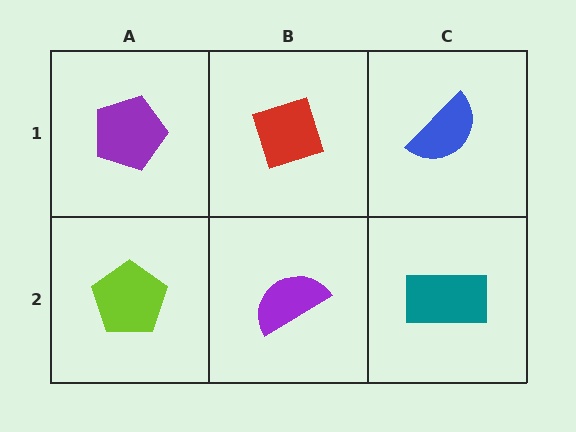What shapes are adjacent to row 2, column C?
A blue semicircle (row 1, column C), a purple semicircle (row 2, column B).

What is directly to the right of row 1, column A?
A red diamond.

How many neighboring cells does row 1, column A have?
2.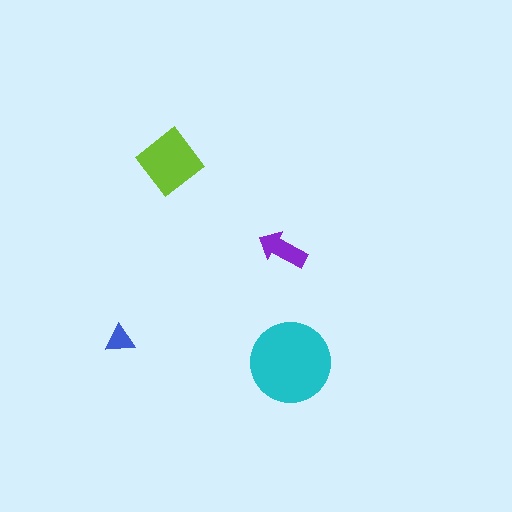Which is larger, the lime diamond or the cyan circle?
The cyan circle.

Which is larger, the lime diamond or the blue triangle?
The lime diamond.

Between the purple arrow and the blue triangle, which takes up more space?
The purple arrow.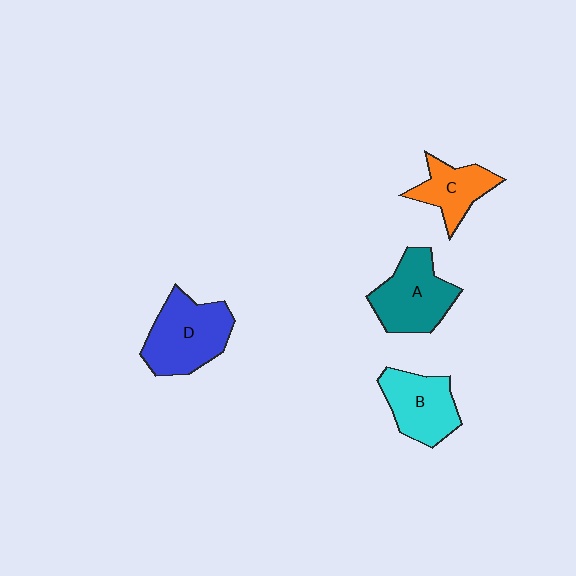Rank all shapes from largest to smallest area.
From largest to smallest: D (blue), A (teal), B (cyan), C (orange).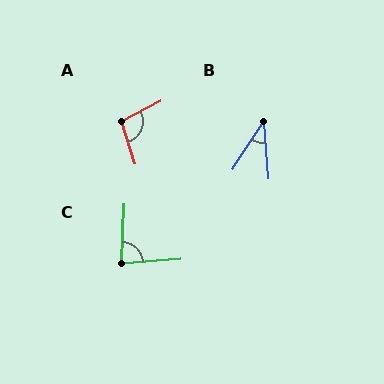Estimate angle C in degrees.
Approximately 83 degrees.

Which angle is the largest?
A, at approximately 99 degrees.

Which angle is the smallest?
B, at approximately 38 degrees.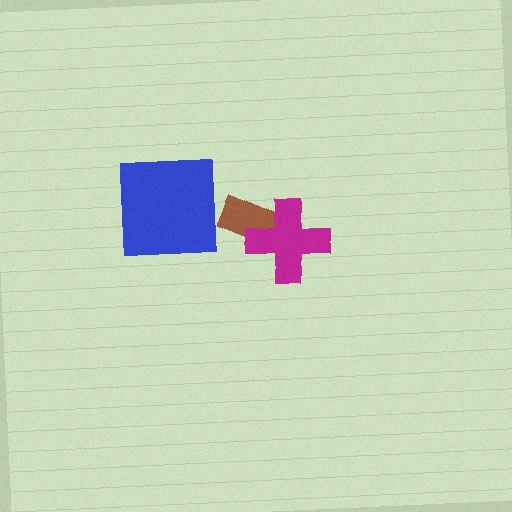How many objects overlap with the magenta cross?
1 object overlaps with the magenta cross.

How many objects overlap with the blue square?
0 objects overlap with the blue square.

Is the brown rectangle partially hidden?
Yes, it is partially covered by another shape.